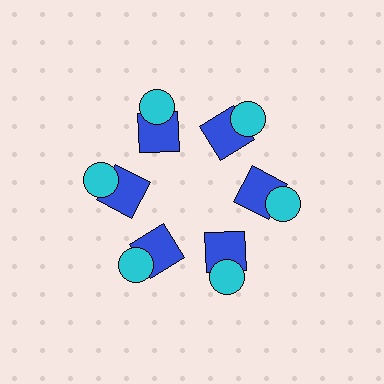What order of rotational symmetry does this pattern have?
This pattern has 6-fold rotational symmetry.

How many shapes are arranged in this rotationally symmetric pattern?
There are 12 shapes, arranged in 6 groups of 2.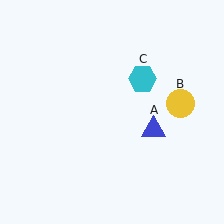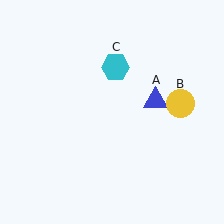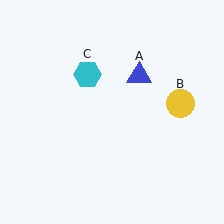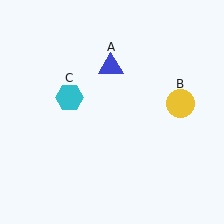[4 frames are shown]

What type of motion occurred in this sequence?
The blue triangle (object A), cyan hexagon (object C) rotated counterclockwise around the center of the scene.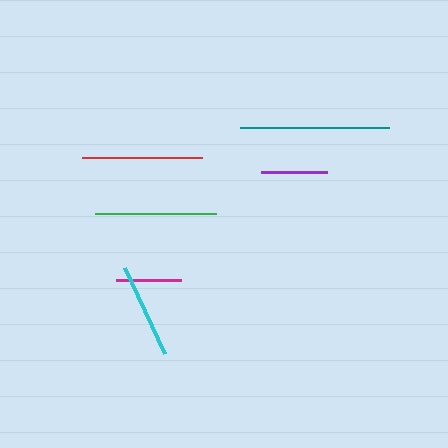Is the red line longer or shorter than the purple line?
The red line is longer than the purple line.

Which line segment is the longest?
The teal line is the longest at approximately 149 pixels.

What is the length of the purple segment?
The purple segment is approximately 66 pixels long.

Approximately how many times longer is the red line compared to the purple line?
The red line is approximately 1.8 times the length of the purple line.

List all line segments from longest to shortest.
From longest to shortest: teal, green, red, cyan, purple, magenta.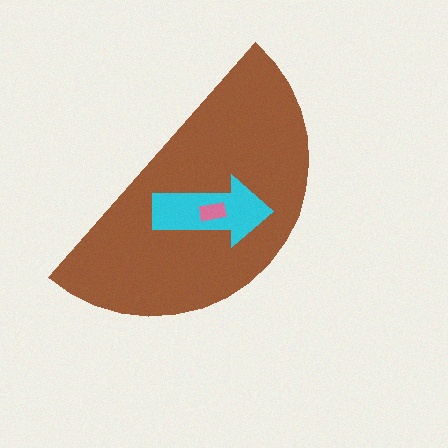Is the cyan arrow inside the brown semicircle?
Yes.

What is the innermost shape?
The pink rectangle.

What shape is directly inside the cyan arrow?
The pink rectangle.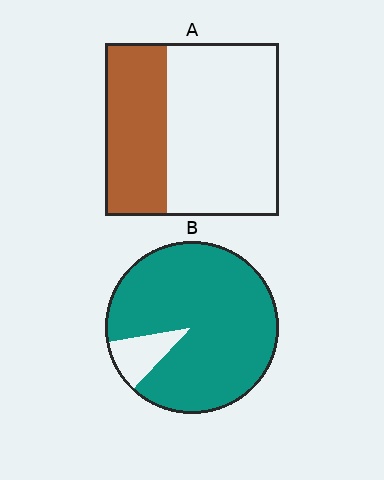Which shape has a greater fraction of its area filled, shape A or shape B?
Shape B.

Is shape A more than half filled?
No.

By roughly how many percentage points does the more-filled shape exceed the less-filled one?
By roughly 55 percentage points (B over A).